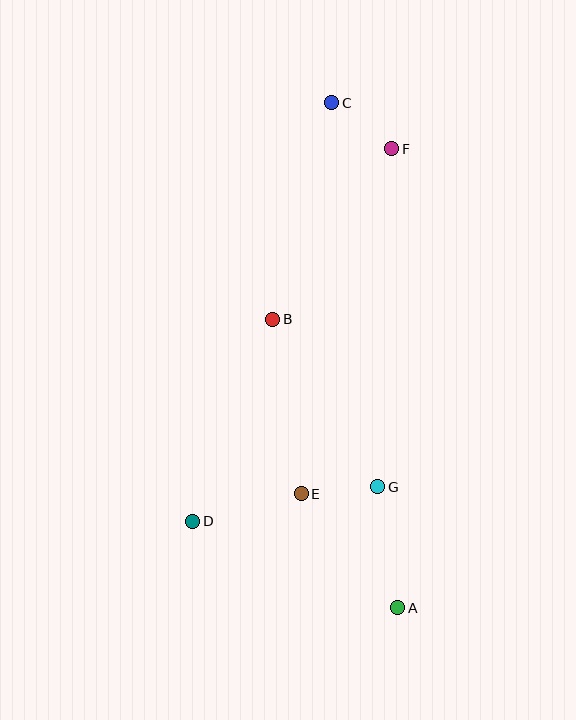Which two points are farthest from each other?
Points A and C are farthest from each other.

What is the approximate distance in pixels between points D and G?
The distance between D and G is approximately 188 pixels.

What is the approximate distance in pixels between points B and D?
The distance between B and D is approximately 217 pixels.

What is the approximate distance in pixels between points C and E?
The distance between C and E is approximately 392 pixels.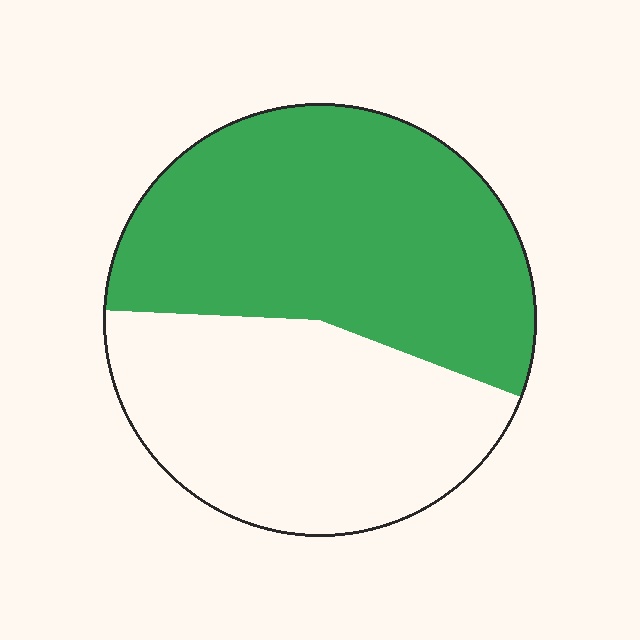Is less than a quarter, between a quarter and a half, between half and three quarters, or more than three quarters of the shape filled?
Between half and three quarters.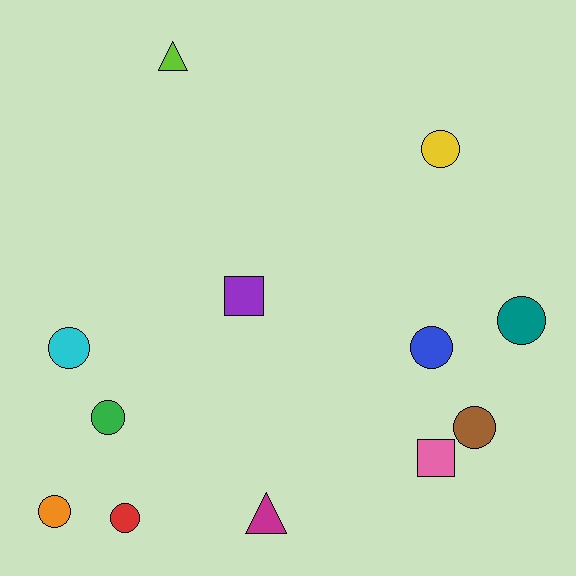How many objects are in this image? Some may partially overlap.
There are 12 objects.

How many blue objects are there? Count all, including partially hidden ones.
There is 1 blue object.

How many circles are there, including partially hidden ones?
There are 8 circles.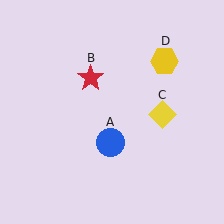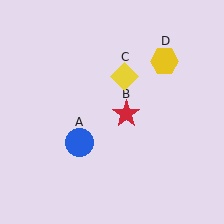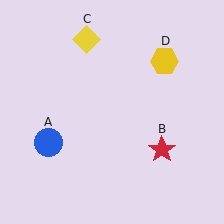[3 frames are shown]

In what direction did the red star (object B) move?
The red star (object B) moved down and to the right.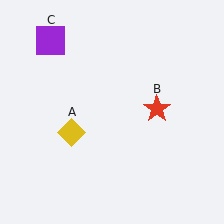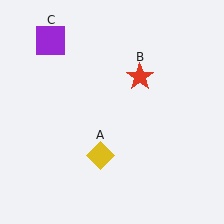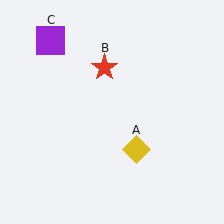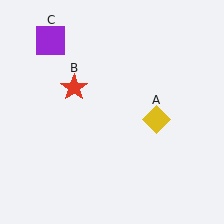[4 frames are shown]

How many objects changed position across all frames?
2 objects changed position: yellow diamond (object A), red star (object B).